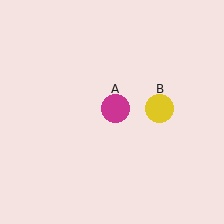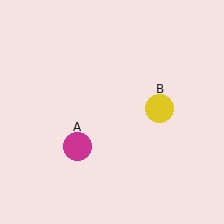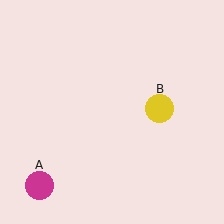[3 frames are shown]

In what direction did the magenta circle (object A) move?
The magenta circle (object A) moved down and to the left.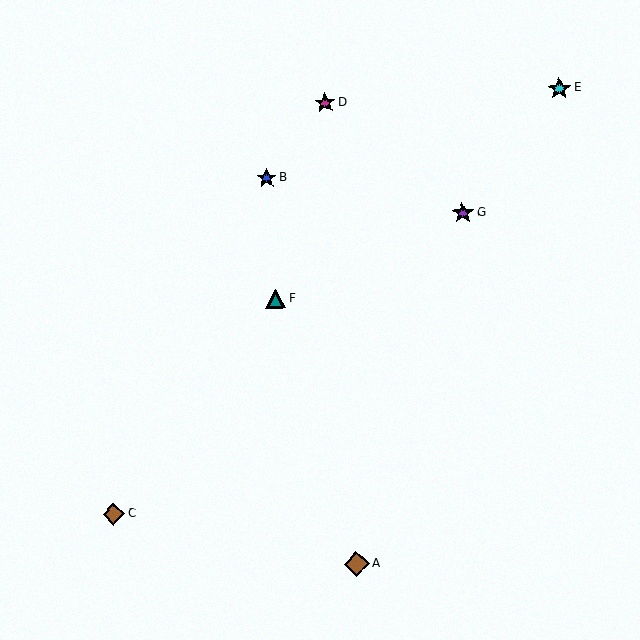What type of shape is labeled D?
Shape D is a magenta star.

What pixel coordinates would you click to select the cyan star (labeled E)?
Click at (559, 89) to select the cyan star E.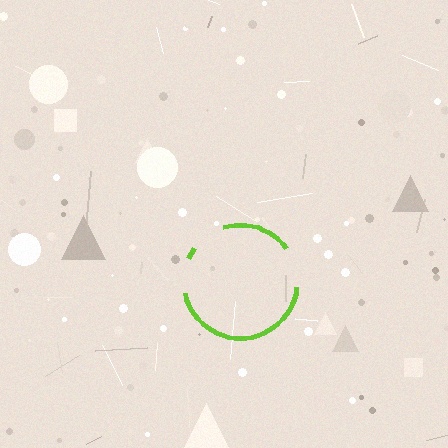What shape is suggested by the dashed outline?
The dashed outline suggests a circle.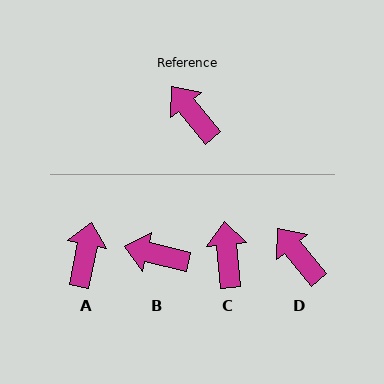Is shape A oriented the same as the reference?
No, it is off by about 50 degrees.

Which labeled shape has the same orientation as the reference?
D.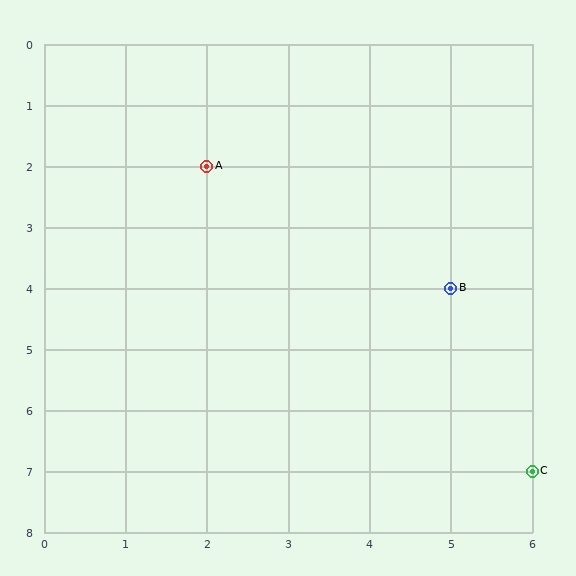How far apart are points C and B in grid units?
Points C and B are 1 column and 3 rows apart (about 3.2 grid units diagonally).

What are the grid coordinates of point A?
Point A is at grid coordinates (2, 2).